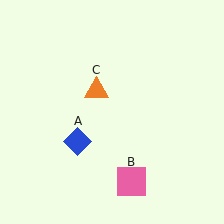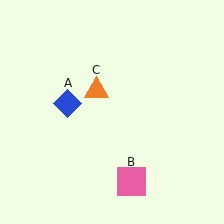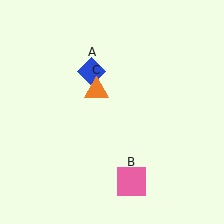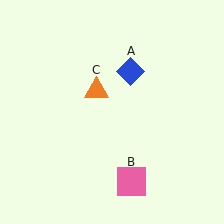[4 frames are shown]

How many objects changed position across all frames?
1 object changed position: blue diamond (object A).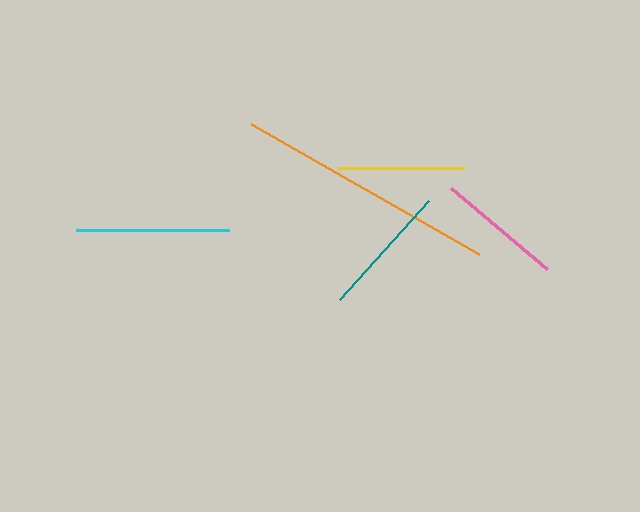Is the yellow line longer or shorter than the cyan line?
The cyan line is longer than the yellow line.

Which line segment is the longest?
The orange line is the longest at approximately 262 pixels.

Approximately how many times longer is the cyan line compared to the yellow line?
The cyan line is approximately 1.2 times the length of the yellow line.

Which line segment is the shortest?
The pink line is the shortest at approximately 126 pixels.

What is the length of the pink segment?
The pink segment is approximately 126 pixels long.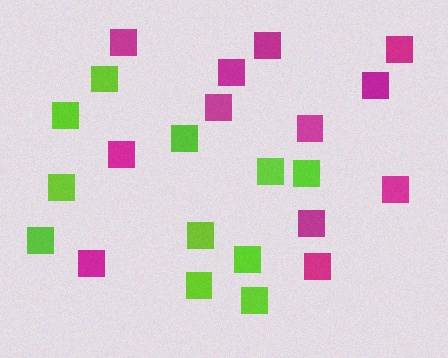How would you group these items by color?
There are 2 groups: one group of magenta squares (12) and one group of lime squares (11).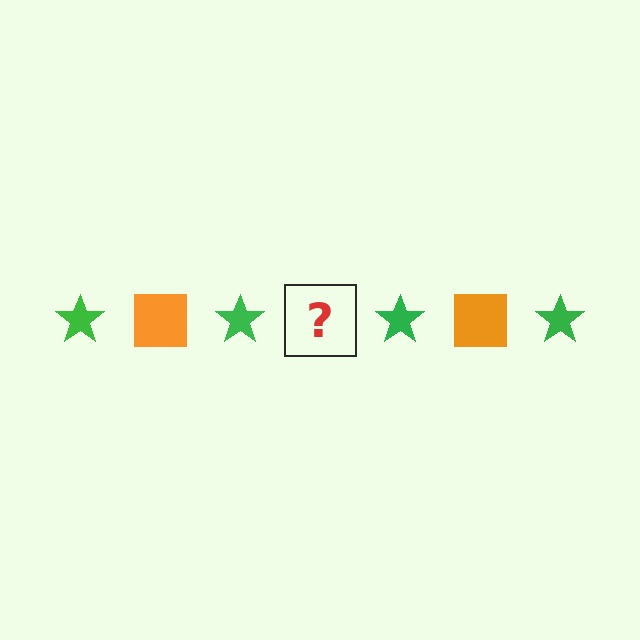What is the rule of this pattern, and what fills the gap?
The rule is that the pattern alternates between green star and orange square. The gap should be filled with an orange square.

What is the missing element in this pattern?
The missing element is an orange square.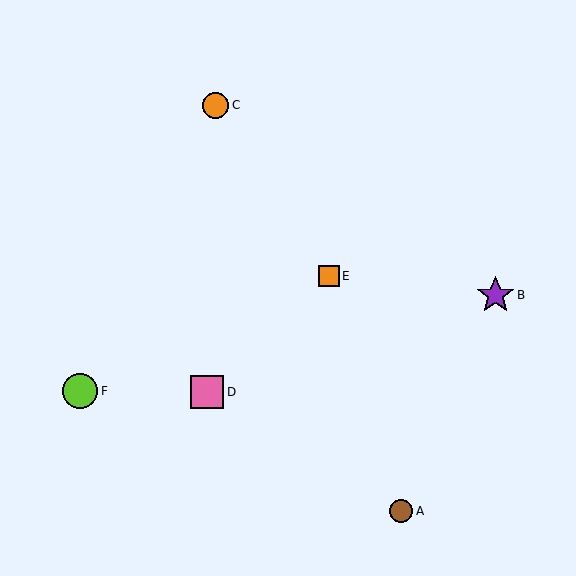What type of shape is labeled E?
Shape E is an orange square.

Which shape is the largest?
The purple star (labeled B) is the largest.